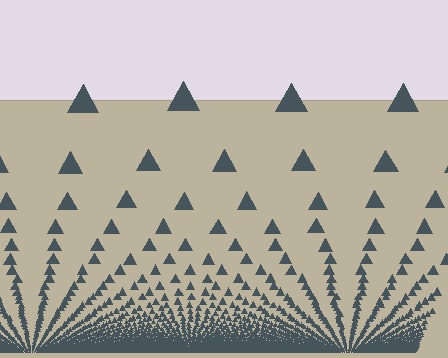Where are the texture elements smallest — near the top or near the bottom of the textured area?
Near the bottom.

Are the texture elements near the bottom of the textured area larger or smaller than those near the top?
Smaller. The gradient is inverted — elements near the bottom are smaller and denser.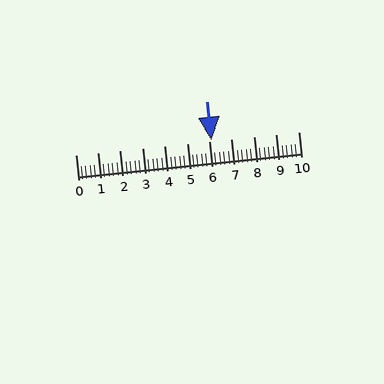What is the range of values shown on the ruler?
The ruler shows values from 0 to 10.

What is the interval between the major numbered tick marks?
The major tick marks are spaced 1 units apart.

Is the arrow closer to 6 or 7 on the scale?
The arrow is closer to 6.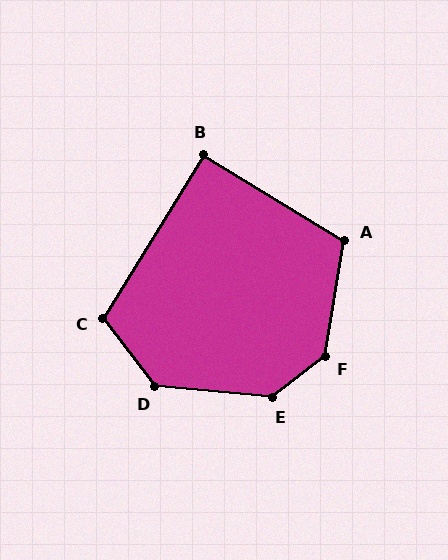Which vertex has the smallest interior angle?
B, at approximately 90 degrees.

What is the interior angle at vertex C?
Approximately 111 degrees (obtuse).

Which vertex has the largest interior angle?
F, at approximately 137 degrees.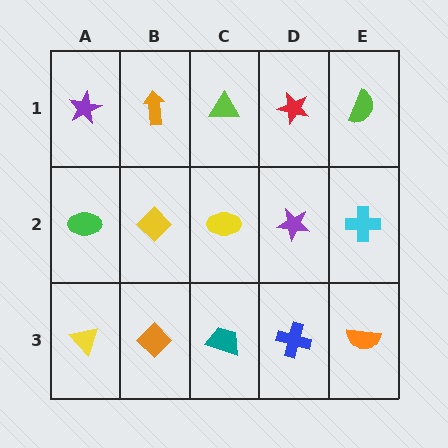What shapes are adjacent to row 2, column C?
A lime triangle (row 1, column C), a teal trapezoid (row 3, column C), a yellow diamond (row 2, column B), a purple star (row 2, column D).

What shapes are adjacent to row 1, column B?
A yellow diamond (row 2, column B), a purple star (row 1, column A), a lime triangle (row 1, column C).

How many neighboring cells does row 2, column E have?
3.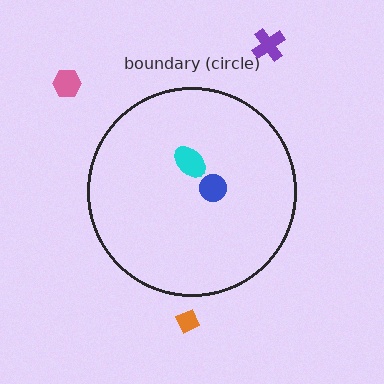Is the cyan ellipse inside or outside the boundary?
Inside.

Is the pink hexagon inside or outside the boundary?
Outside.